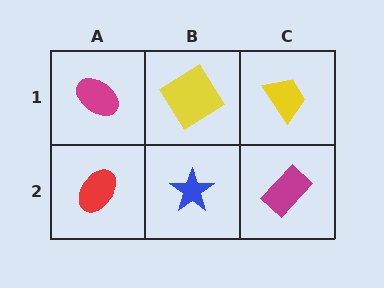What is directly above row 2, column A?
A magenta ellipse.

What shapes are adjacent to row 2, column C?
A yellow trapezoid (row 1, column C), a blue star (row 2, column B).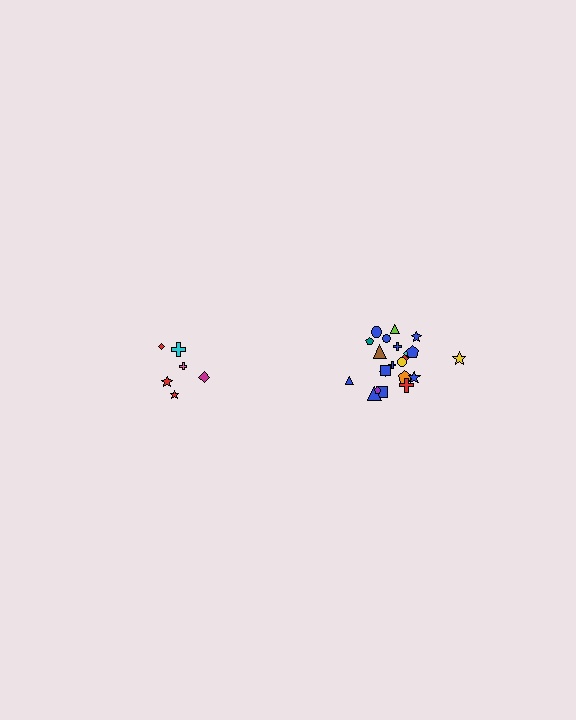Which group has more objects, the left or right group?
The right group.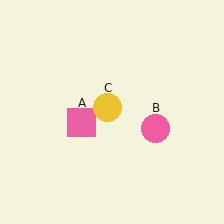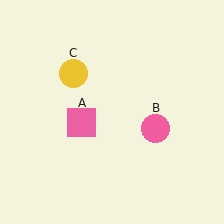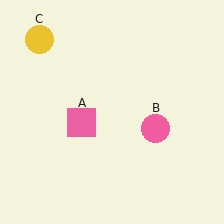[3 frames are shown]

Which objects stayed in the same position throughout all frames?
Pink square (object A) and pink circle (object B) remained stationary.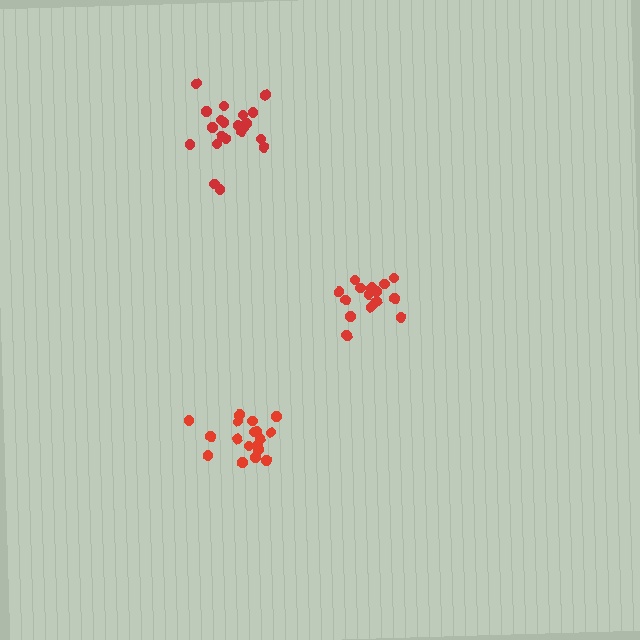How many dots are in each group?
Group 1: 16 dots, Group 2: 21 dots, Group 3: 18 dots (55 total).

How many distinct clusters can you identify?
There are 3 distinct clusters.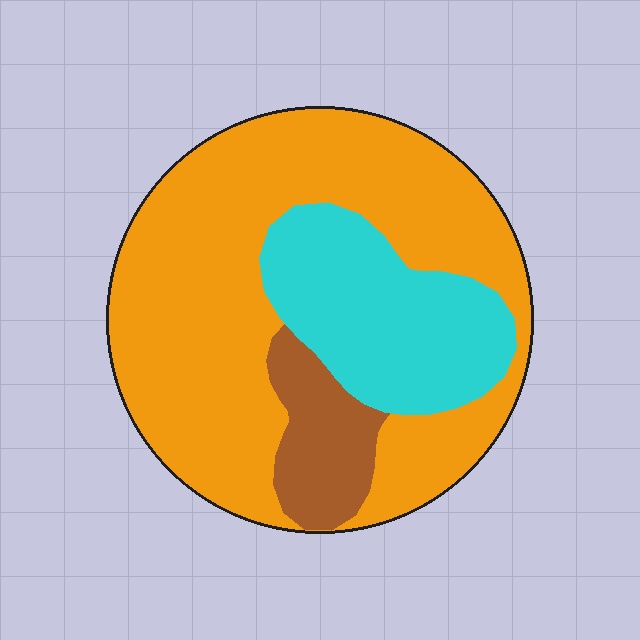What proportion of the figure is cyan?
Cyan takes up about one quarter (1/4) of the figure.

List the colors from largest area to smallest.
From largest to smallest: orange, cyan, brown.